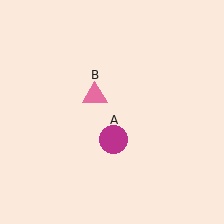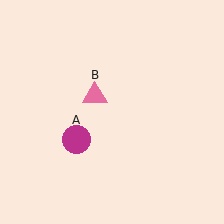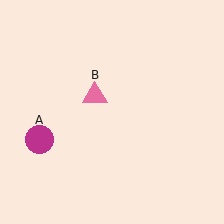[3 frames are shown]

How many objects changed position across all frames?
1 object changed position: magenta circle (object A).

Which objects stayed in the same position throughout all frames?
Pink triangle (object B) remained stationary.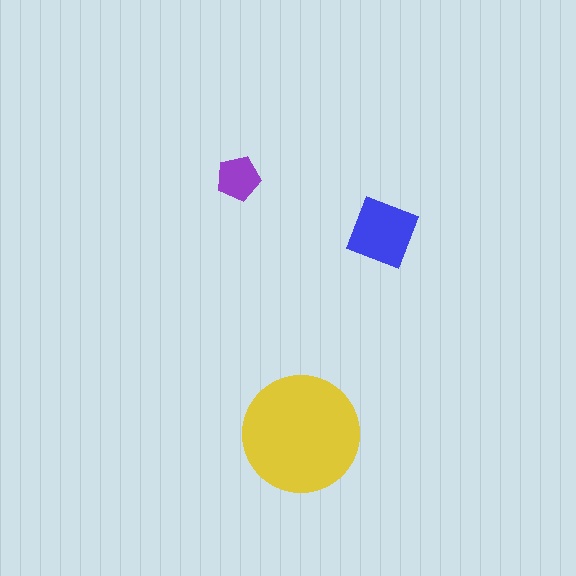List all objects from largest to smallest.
The yellow circle, the blue square, the purple pentagon.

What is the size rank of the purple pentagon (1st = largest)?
3rd.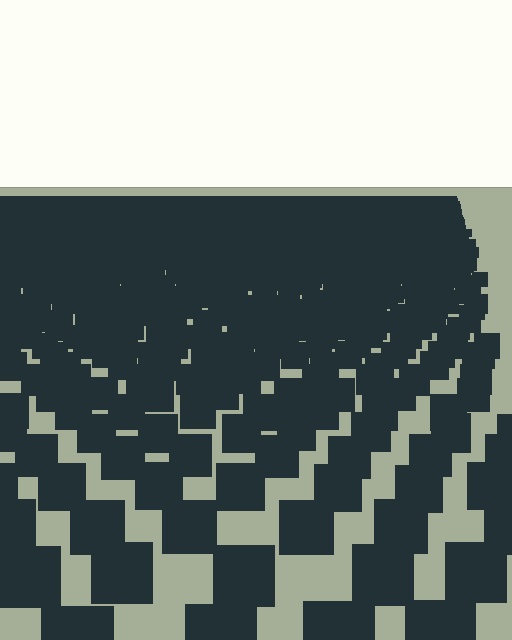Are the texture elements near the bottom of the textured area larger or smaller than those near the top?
Larger. Near the bottom, elements are closer to the viewer and appear at a bigger on-screen size.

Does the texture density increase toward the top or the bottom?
Density increases toward the top.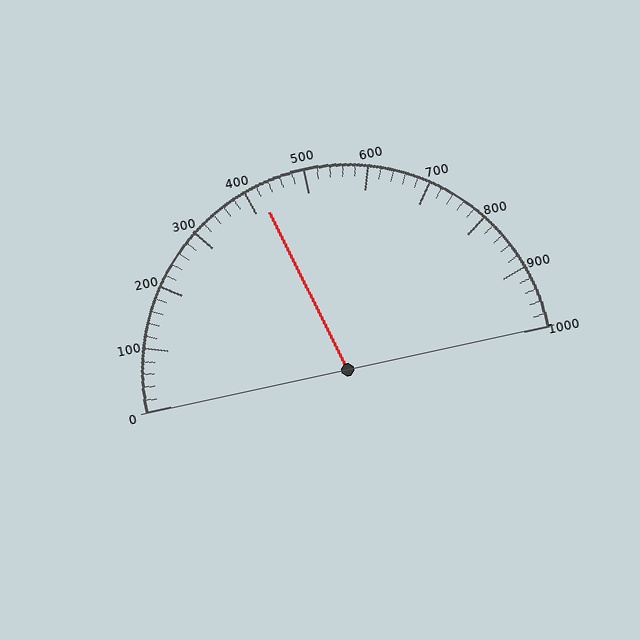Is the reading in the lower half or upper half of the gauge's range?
The reading is in the lower half of the range (0 to 1000).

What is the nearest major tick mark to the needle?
The nearest major tick mark is 400.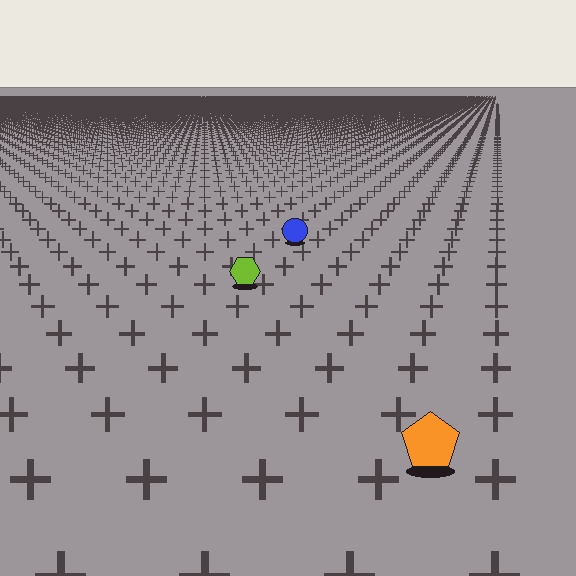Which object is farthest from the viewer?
The blue circle is farthest from the viewer. It appears smaller and the ground texture around it is denser.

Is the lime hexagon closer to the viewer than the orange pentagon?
No. The orange pentagon is closer — you can tell from the texture gradient: the ground texture is coarser near it.